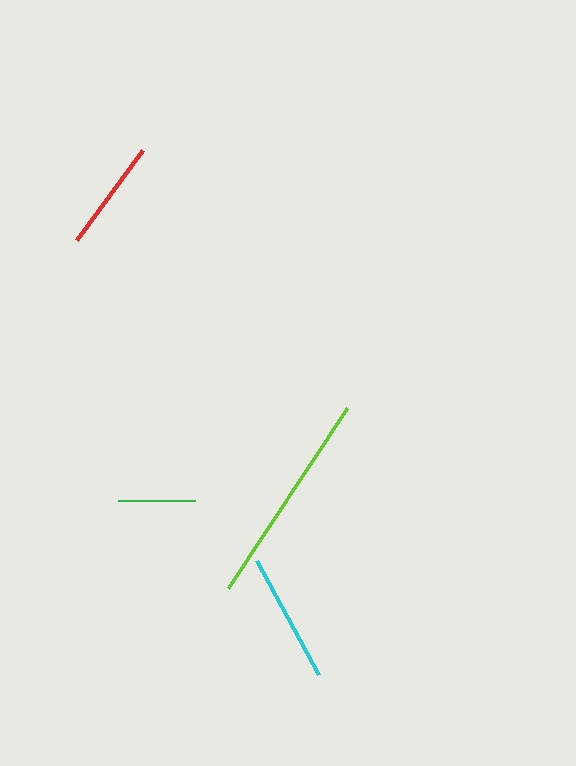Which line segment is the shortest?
The green line is the shortest at approximately 77 pixels.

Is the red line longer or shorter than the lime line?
The lime line is longer than the red line.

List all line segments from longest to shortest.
From longest to shortest: lime, cyan, red, green.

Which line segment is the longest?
The lime line is the longest at approximately 216 pixels.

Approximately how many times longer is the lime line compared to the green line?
The lime line is approximately 2.8 times the length of the green line.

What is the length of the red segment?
The red segment is approximately 112 pixels long.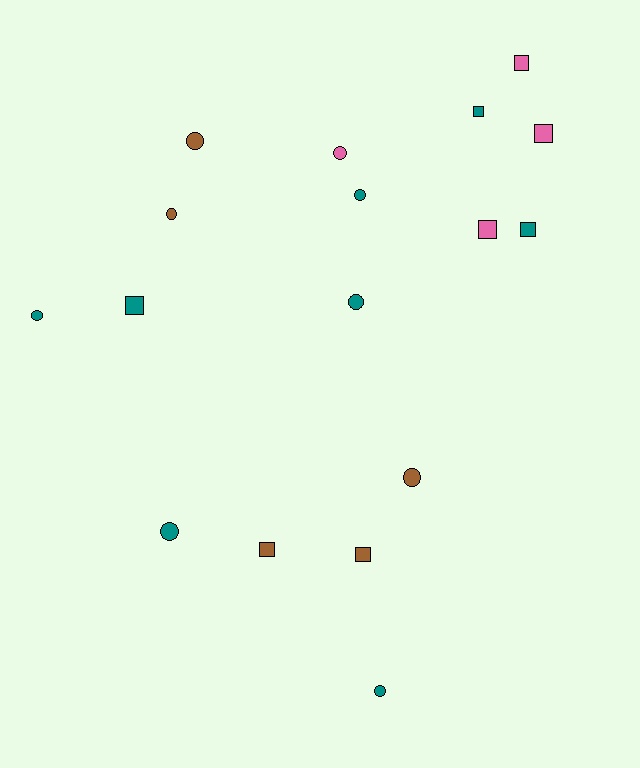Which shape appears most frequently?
Circle, with 9 objects.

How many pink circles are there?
There is 1 pink circle.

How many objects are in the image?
There are 17 objects.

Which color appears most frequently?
Teal, with 8 objects.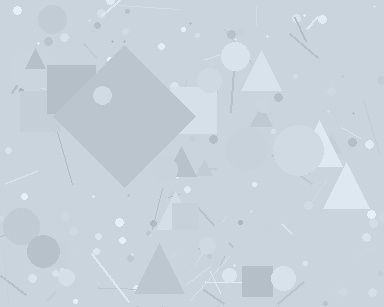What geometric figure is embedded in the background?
A diamond is embedded in the background.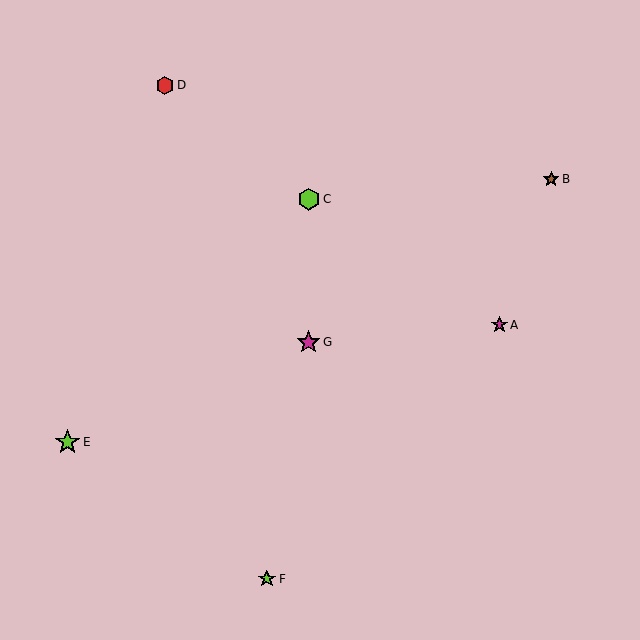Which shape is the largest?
The lime star (labeled E) is the largest.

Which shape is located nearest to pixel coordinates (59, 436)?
The lime star (labeled E) at (68, 442) is nearest to that location.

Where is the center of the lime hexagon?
The center of the lime hexagon is at (309, 199).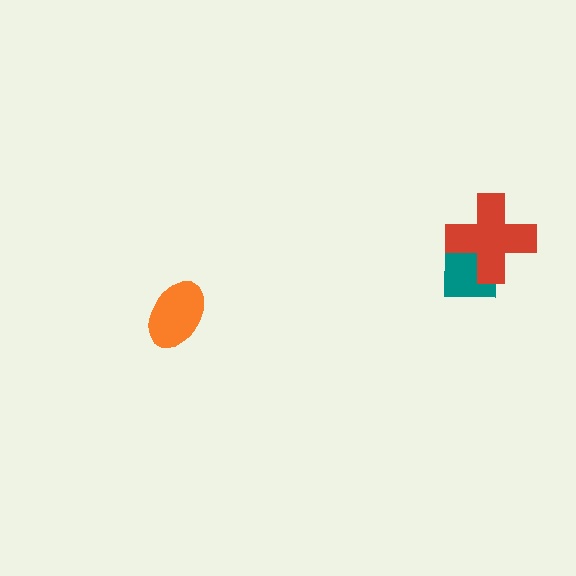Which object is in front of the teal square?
The red cross is in front of the teal square.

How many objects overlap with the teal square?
1 object overlaps with the teal square.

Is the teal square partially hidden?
Yes, it is partially covered by another shape.